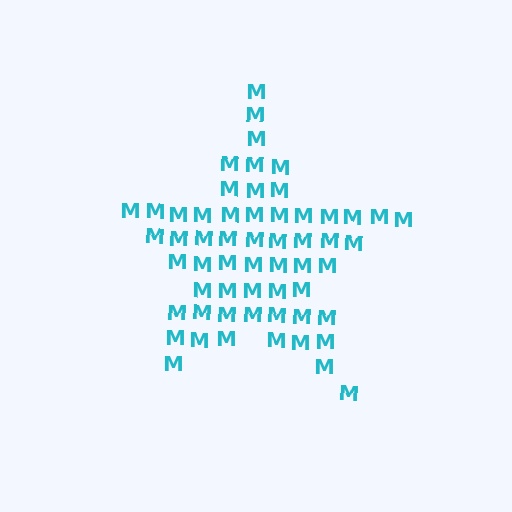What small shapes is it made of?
It is made of small letter M's.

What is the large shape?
The large shape is a star.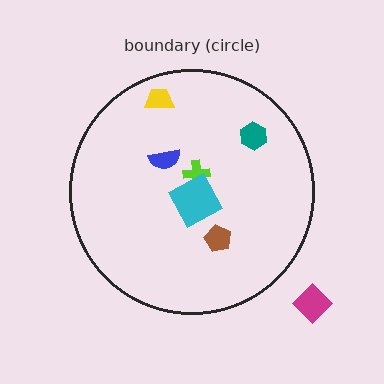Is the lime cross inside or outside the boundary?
Inside.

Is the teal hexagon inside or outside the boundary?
Inside.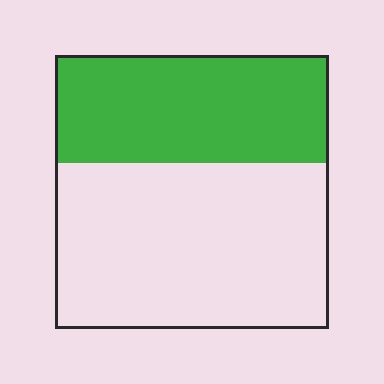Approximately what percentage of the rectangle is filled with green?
Approximately 40%.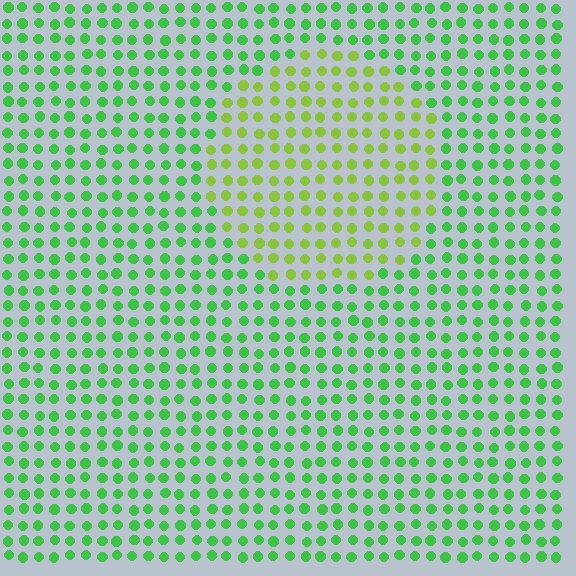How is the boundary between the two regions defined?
The boundary is defined purely by a slight shift in hue (about 39 degrees). Spacing, size, and orientation are identical on both sides.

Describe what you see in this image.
The image is filled with small green elements in a uniform arrangement. A circle-shaped region is visible where the elements are tinted to a slightly different hue, forming a subtle color boundary.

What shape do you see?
I see a circle.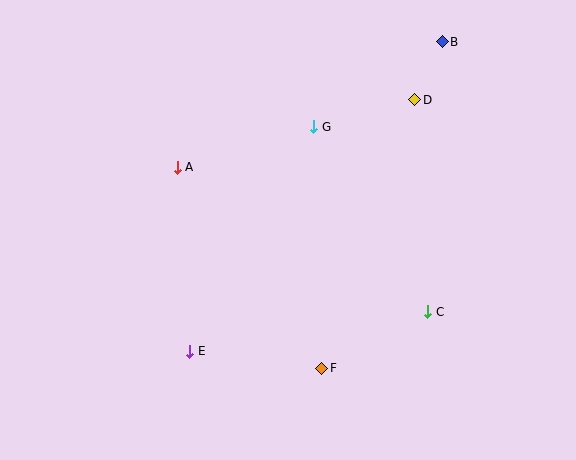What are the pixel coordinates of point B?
Point B is at (442, 42).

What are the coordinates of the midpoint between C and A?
The midpoint between C and A is at (302, 239).